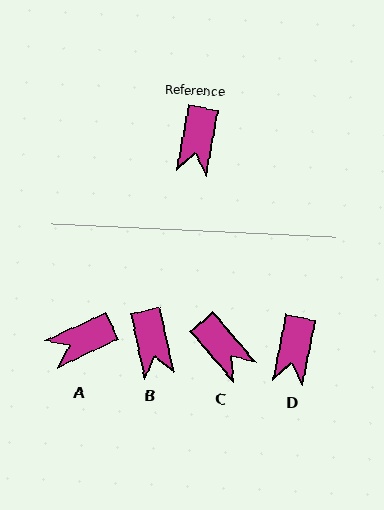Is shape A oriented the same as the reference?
No, it is off by about 54 degrees.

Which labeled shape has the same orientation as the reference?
D.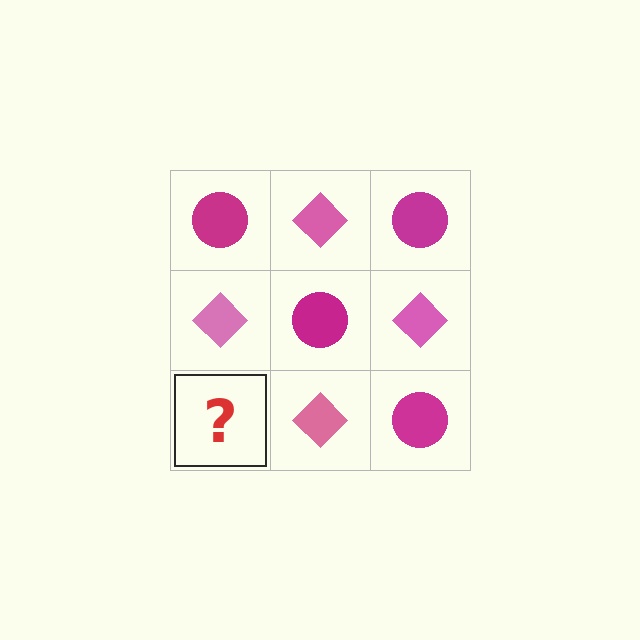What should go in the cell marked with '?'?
The missing cell should contain a magenta circle.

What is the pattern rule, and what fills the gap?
The rule is that it alternates magenta circle and pink diamond in a checkerboard pattern. The gap should be filled with a magenta circle.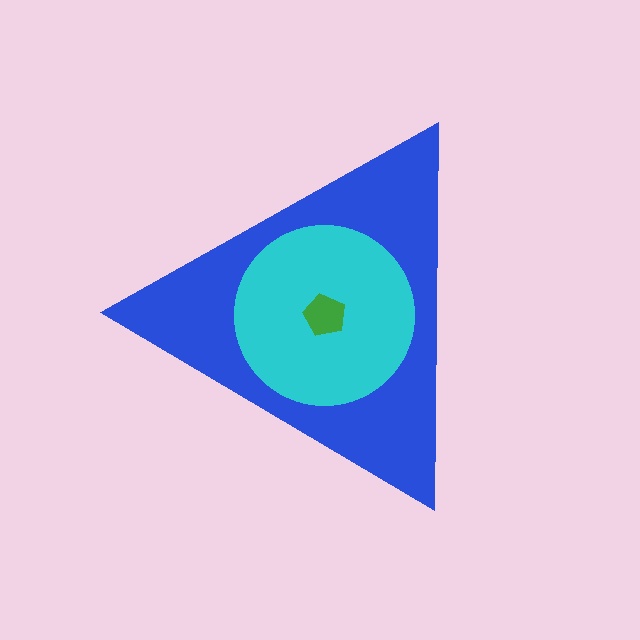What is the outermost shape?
The blue triangle.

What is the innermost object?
The green pentagon.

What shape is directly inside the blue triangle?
The cyan circle.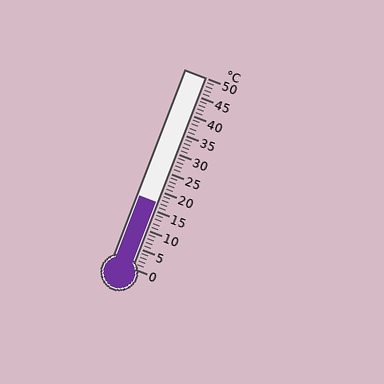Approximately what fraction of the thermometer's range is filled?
The thermometer is filled to approximately 35% of its range.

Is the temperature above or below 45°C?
The temperature is below 45°C.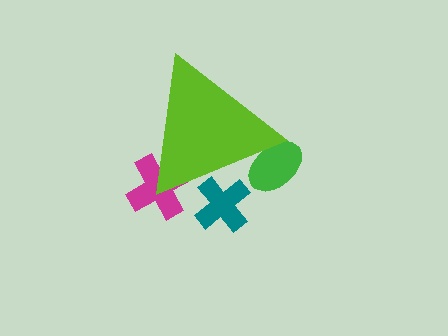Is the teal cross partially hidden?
Yes, the teal cross is partially hidden behind the lime triangle.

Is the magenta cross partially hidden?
Yes, the magenta cross is partially hidden behind the lime triangle.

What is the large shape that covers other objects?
A lime triangle.